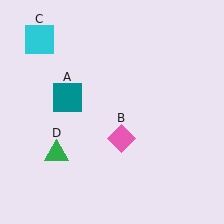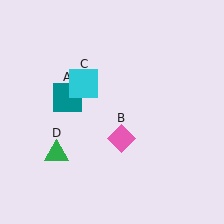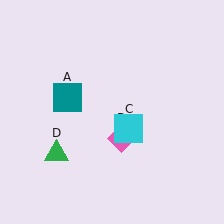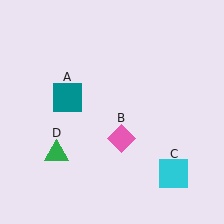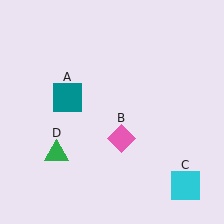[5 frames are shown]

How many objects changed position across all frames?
1 object changed position: cyan square (object C).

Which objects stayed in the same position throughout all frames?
Teal square (object A) and pink diamond (object B) and green triangle (object D) remained stationary.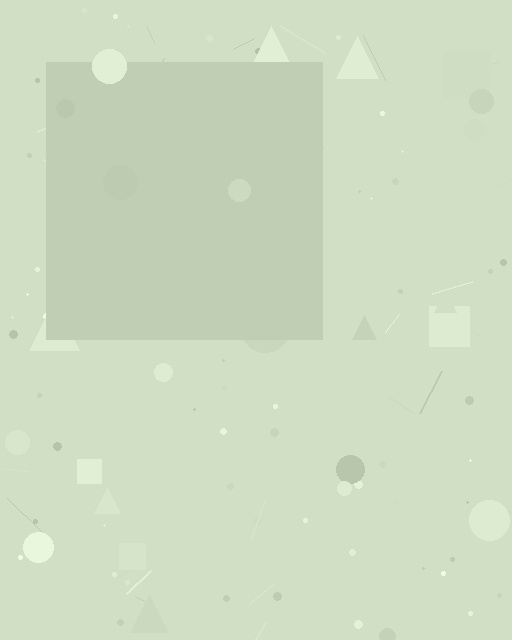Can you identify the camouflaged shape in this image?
The camouflaged shape is a square.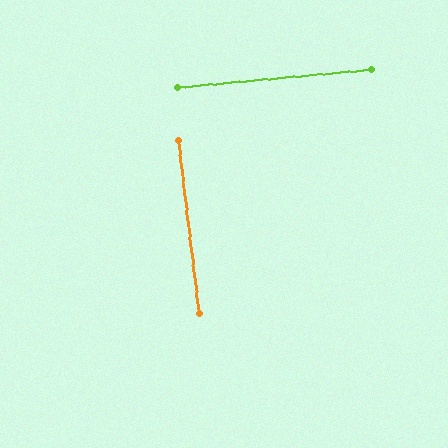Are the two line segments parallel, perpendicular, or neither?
Perpendicular — they meet at approximately 88°.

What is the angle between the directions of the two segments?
Approximately 88 degrees.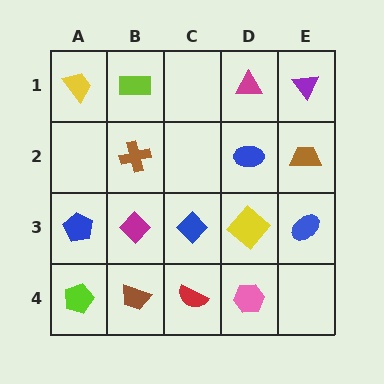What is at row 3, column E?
A blue ellipse.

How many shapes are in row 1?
4 shapes.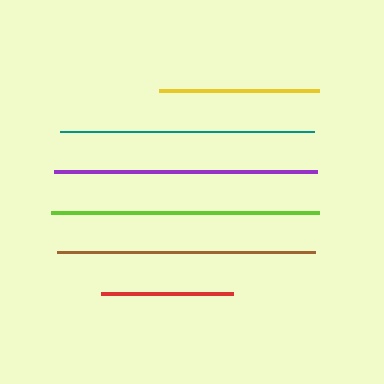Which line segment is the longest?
The lime line is the longest at approximately 267 pixels.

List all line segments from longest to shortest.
From longest to shortest: lime, purple, brown, teal, yellow, red.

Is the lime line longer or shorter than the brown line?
The lime line is longer than the brown line.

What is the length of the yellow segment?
The yellow segment is approximately 160 pixels long.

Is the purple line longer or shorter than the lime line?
The lime line is longer than the purple line.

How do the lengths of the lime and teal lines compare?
The lime and teal lines are approximately the same length.